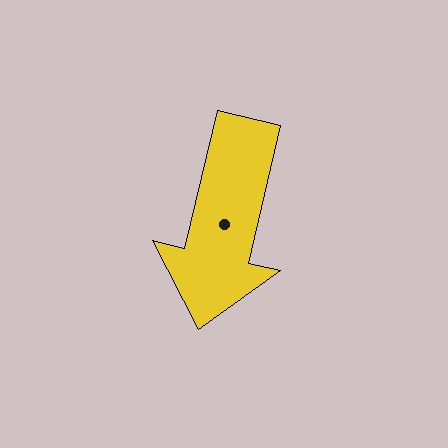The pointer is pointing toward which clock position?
Roughly 6 o'clock.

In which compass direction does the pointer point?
South.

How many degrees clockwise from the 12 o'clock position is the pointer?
Approximately 193 degrees.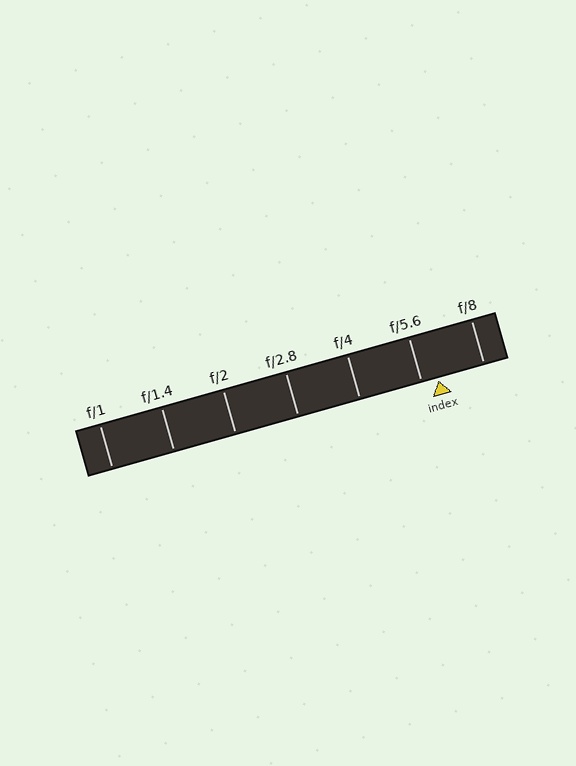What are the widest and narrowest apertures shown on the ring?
The widest aperture shown is f/1 and the narrowest is f/8.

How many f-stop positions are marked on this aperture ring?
There are 7 f-stop positions marked.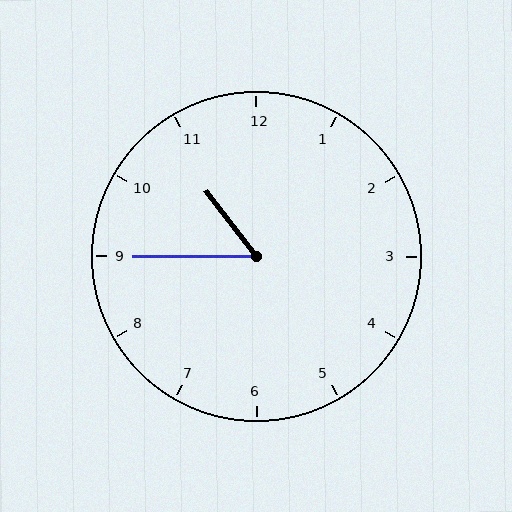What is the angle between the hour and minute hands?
Approximately 52 degrees.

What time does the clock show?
10:45.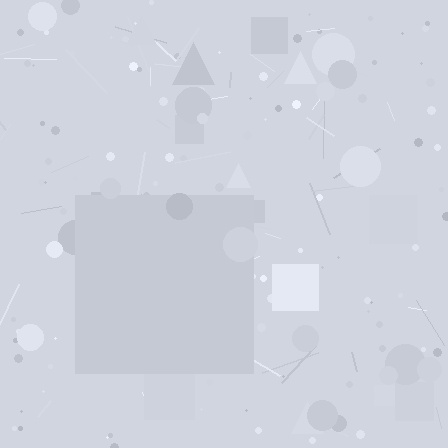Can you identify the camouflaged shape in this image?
The camouflaged shape is a square.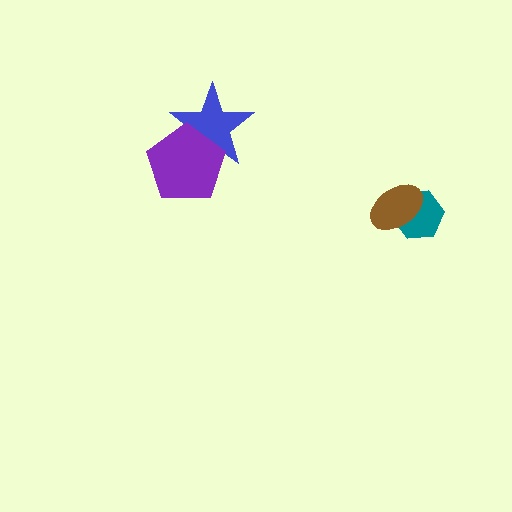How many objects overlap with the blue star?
1 object overlaps with the blue star.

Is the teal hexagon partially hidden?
Yes, it is partially covered by another shape.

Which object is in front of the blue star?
The purple pentagon is in front of the blue star.